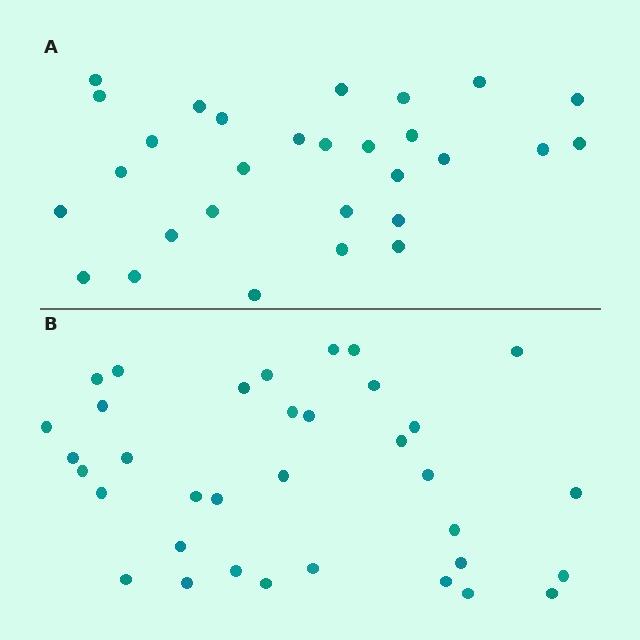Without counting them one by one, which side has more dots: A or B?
Region B (the bottom region) has more dots.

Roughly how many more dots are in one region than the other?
Region B has about 6 more dots than region A.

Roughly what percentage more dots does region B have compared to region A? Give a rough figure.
About 20% more.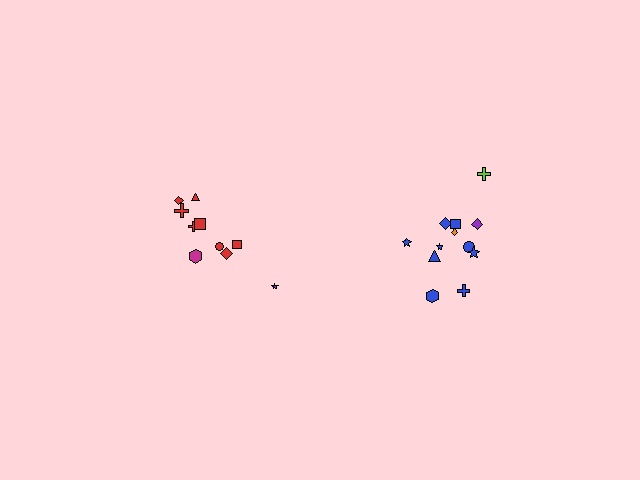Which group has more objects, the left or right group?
The right group.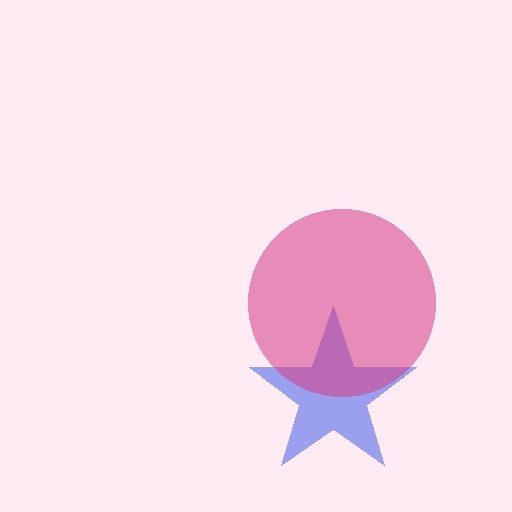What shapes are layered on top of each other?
The layered shapes are: a blue star, a magenta circle.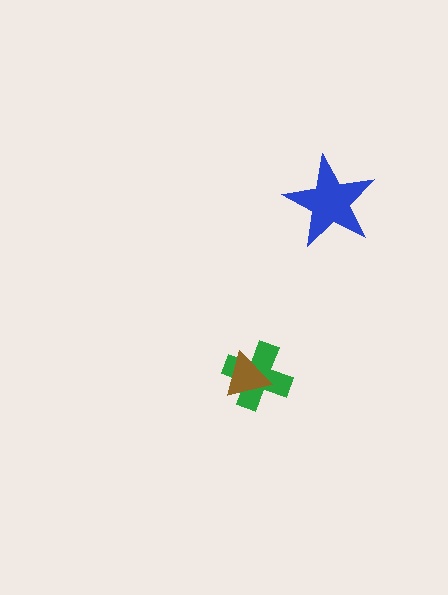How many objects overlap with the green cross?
1 object overlaps with the green cross.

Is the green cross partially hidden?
Yes, it is partially covered by another shape.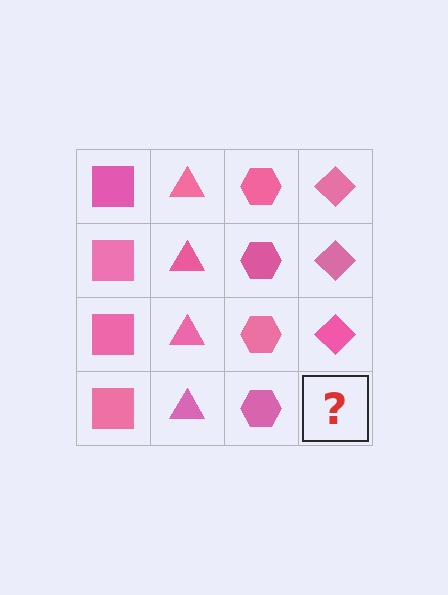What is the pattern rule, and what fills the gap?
The rule is that each column has a consistent shape. The gap should be filled with a pink diamond.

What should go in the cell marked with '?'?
The missing cell should contain a pink diamond.